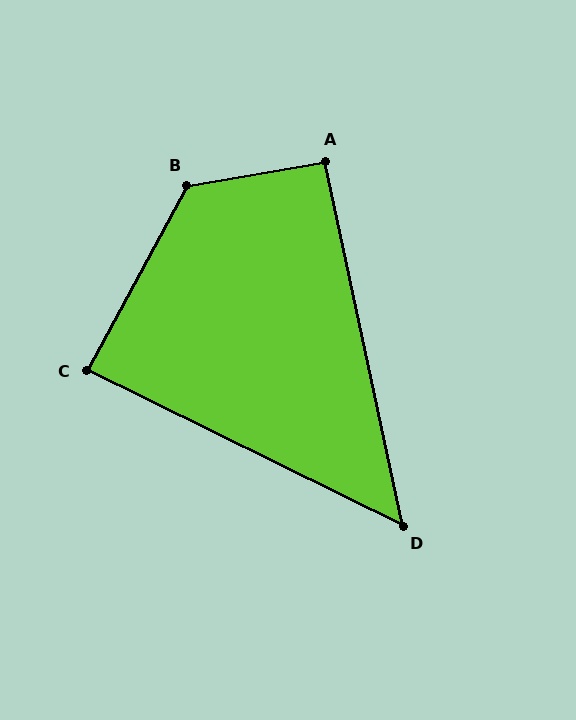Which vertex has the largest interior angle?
B, at approximately 128 degrees.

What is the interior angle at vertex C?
Approximately 88 degrees (approximately right).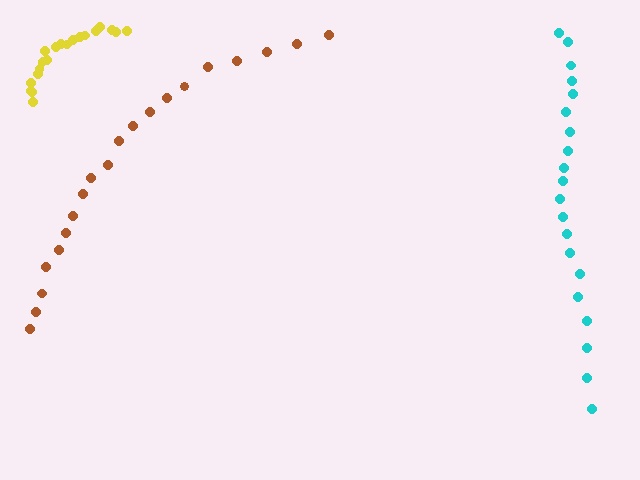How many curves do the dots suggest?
There are 3 distinct paths.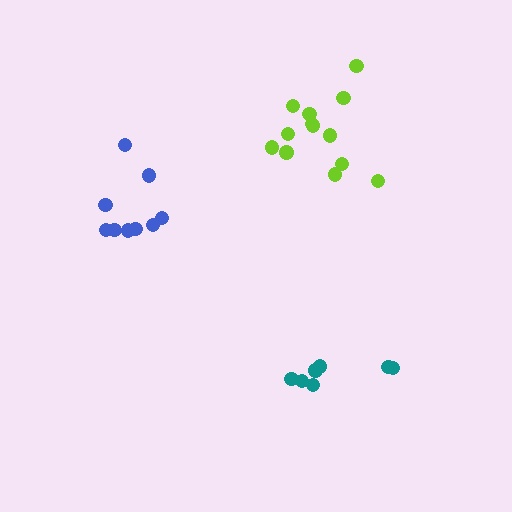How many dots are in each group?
Group 1: 7 dots, Group 2: 13 dots, Group 3: 9 dots (29 total).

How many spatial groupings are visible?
There are 3 spatial groupings.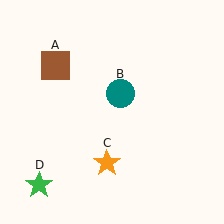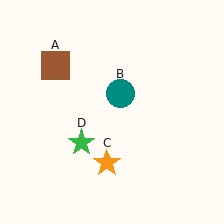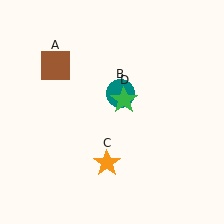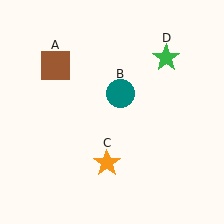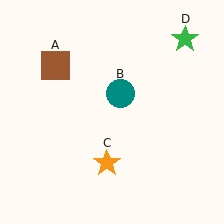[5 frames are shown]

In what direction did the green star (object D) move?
The green star (object D) moved up and to the right.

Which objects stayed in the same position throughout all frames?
Brown square (object A) and teal circle (object B) and orange star (object C) remained stationary.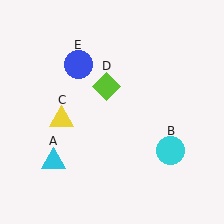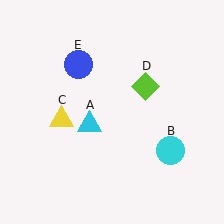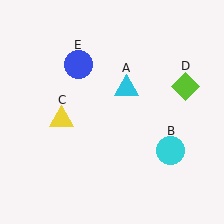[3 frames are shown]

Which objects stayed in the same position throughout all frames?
Cyan circle (object B) and yellow triangle (object C) and blue circle (object E) remained stationary.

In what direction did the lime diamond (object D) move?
The lime diamond (object D) moved right.